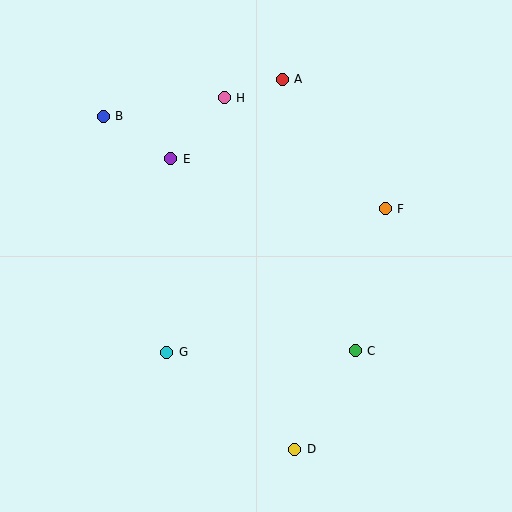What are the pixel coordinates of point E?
Point E is at (171, 159).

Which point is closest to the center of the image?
Point E at (171, 159) is closest to the center.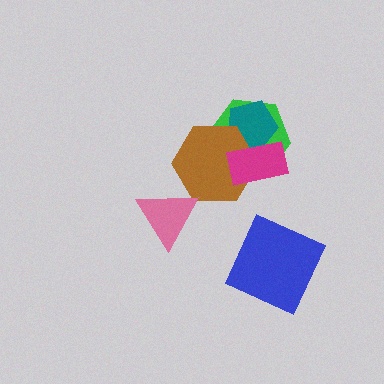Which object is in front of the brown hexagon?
The magenta rectangle is in front of the brown hexagon.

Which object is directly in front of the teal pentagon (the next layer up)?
The brown hexagon is directly in front of the teal pentagon.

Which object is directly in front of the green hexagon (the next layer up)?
The teal pentagon is directly in front of the green hexagon.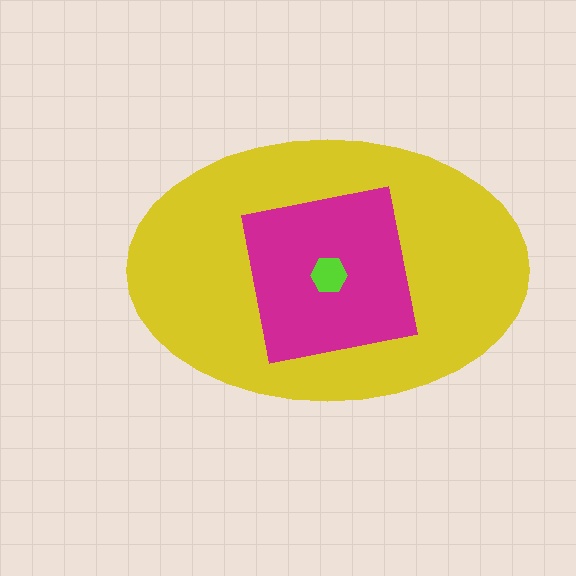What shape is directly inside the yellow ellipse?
The magenta square.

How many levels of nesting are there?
3.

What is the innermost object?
The lime hexagon.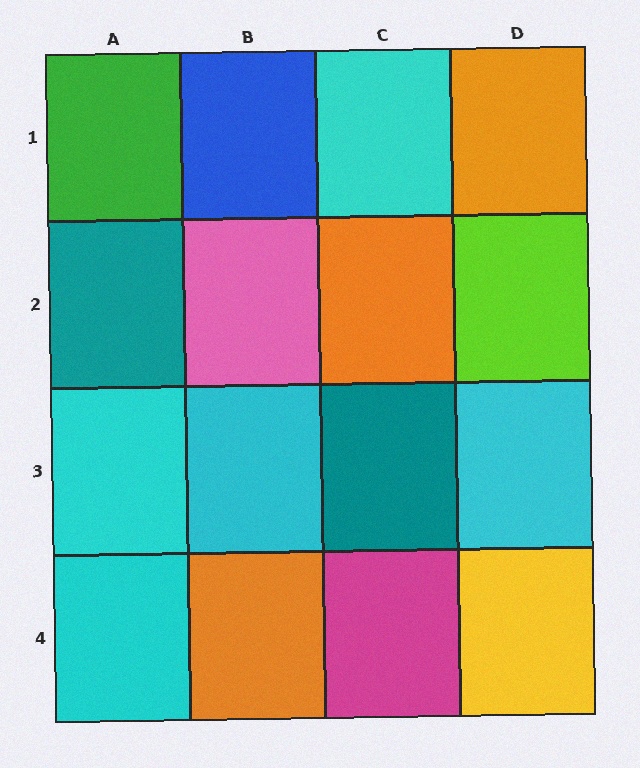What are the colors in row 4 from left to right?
Cyan, orange, magenta, yellow.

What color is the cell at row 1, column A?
Green.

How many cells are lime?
1 cell is lime.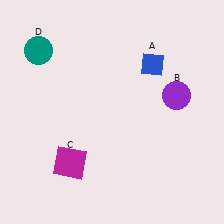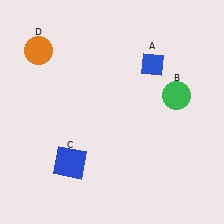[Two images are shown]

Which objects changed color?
B changed from purple to green. C changed from magenta to blue. D changed from teal to orange.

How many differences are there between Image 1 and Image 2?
There are 3 differences between the two images.